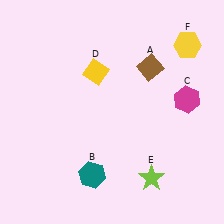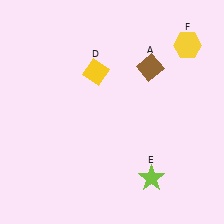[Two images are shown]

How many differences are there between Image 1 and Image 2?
There are 2 differences between the two images.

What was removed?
The magenta hexagon (C), the teal hexagon (B) were removed in Image 2.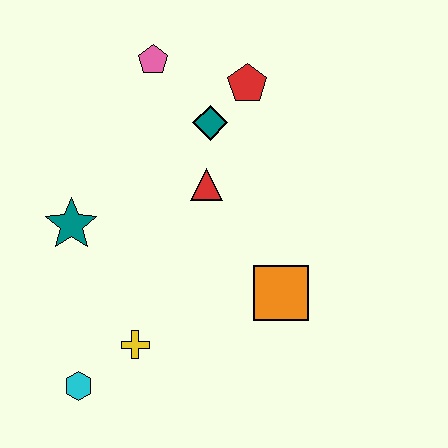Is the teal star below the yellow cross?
No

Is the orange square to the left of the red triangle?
No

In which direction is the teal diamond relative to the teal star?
The teal diamond is to the right of the teal star.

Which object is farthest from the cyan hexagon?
The red pentagon is farthest from the cyan hexagon.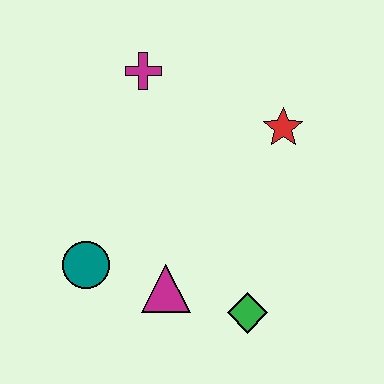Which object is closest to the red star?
The magenta cross is closest to the red star.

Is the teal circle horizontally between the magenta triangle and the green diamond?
No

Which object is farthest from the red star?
The teal circle is farthest from the red star.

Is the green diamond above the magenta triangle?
No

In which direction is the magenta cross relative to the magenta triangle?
The magenta cross is above the magenta triangle.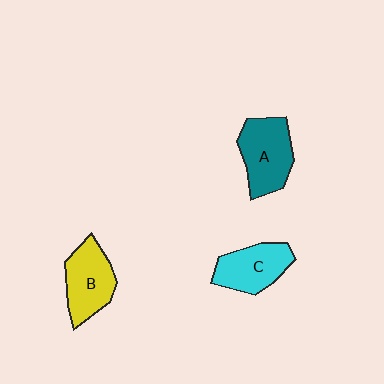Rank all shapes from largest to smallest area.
From largest to smallest: A (teal), B (yellow), C (cyan).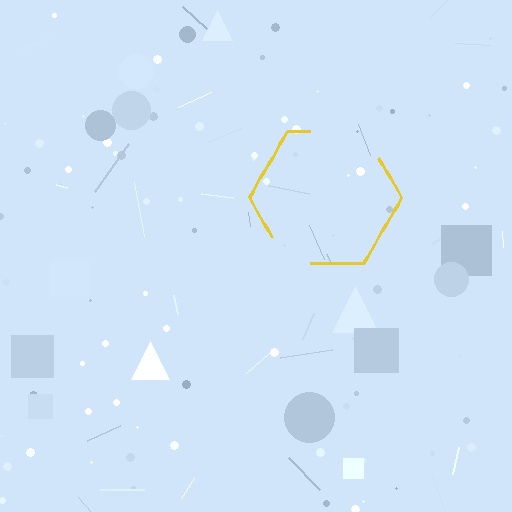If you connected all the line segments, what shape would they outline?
They would outline a hexagon.